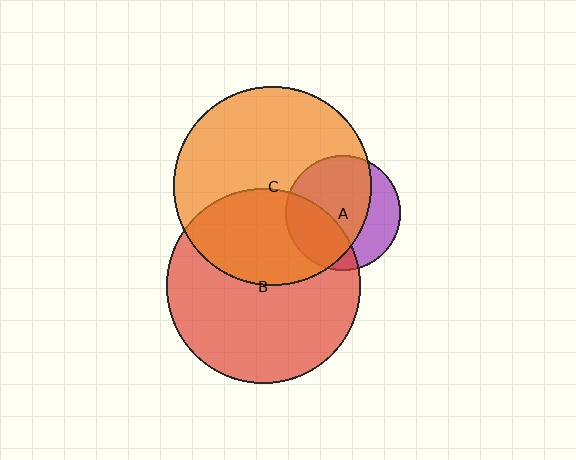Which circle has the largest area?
Circle C (orange).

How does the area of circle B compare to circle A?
Approximately 2.9 times.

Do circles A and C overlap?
Yes.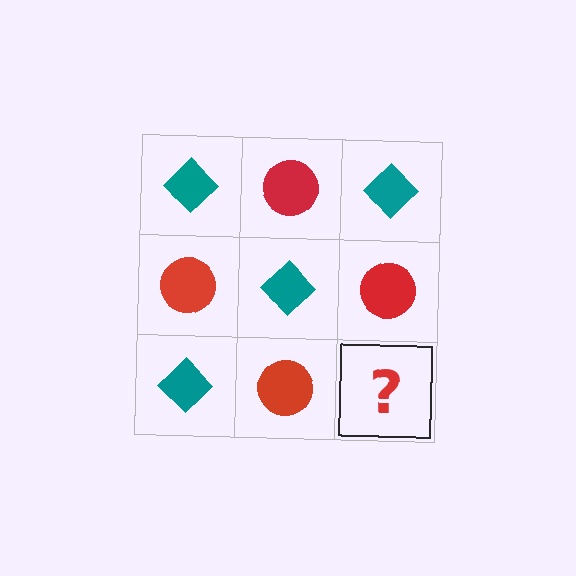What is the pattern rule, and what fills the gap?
The rule is that it alternates teal diamond and red circle in a checkerboard pattern. The gap should be filled with a teal diamond.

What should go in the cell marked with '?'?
The missing cell should contain a teal diamond.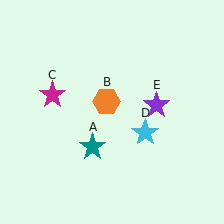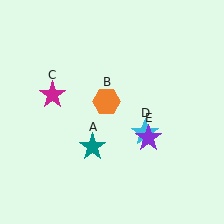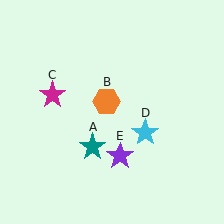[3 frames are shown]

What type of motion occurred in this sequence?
The purple star (object E) rotated clockwise around the center of the scene.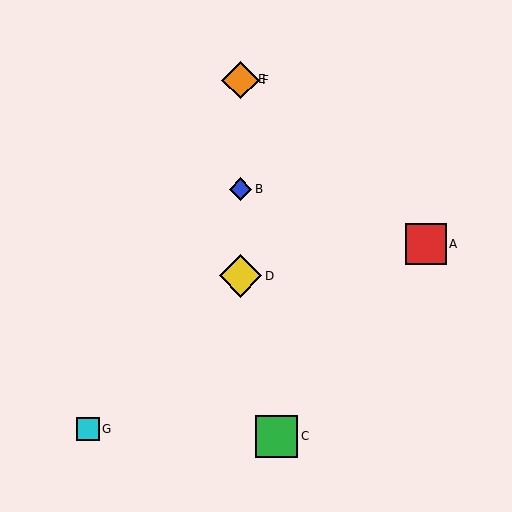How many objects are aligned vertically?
4 objects (B, D, E, F) are aligned vertically.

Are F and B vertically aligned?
Yes, both are at x≈240.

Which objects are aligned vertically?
Objects B, D, E, F are aligned vertically.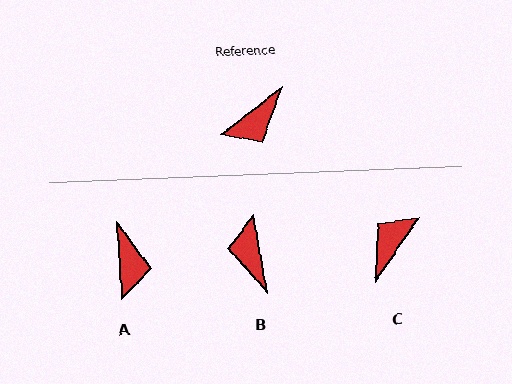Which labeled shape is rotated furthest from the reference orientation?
C, about 162 degrees away.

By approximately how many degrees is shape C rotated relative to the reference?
Approximately 162 degrees clockwise.